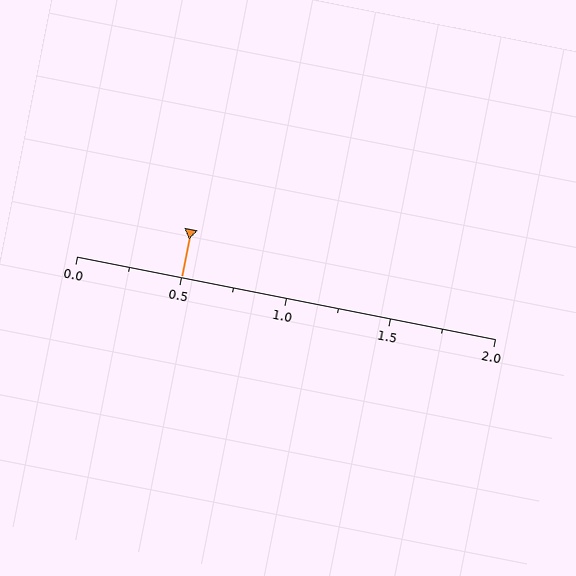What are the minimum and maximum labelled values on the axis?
The axis runs from 0.0 to 2.0.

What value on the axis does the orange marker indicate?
The marker indicates approximately 0.5.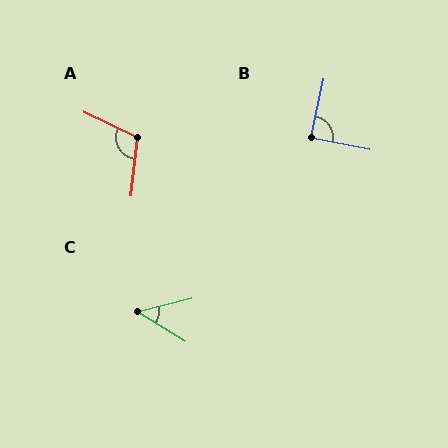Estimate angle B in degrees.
Approximately 89 degrees.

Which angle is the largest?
A, at approximately 109 degrees.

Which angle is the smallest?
C, at approximately 45 degrees.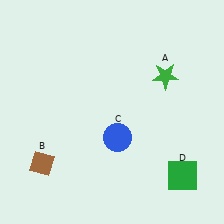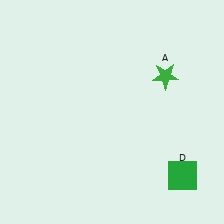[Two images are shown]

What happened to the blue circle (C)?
The blue circle (C) was removed in Image 2. It was in the bottom-right area of Image 1.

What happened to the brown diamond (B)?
The brown diamond (B) was removed in Image 2. It was in the bottom-left area of Image 1.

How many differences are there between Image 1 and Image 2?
There are 2 differences between the two images.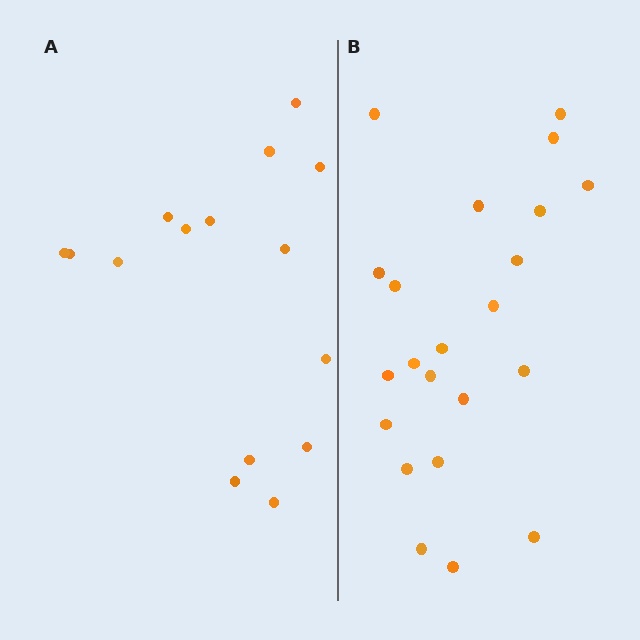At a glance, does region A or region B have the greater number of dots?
Region B (the right region) has more dots.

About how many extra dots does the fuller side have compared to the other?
Region B has roughly 8 or so more dots than region A.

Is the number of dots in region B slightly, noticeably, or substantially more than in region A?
Region B has substantially more. The ratio is roughly 1.5 to 1.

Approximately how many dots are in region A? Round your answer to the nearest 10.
About 20 dots. (The exact count is 15, which rounds to 20.)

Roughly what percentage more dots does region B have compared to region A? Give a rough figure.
About 45% more.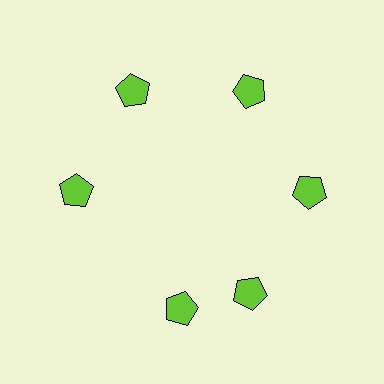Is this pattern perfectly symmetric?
No. The 6 lime pentagons are arranged in a ring, but one element near the 7 o'clock position is rotated out of alignment along the ring, breaking the 6-fold rotational symmetry.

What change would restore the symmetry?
The symmetry would be restored by rotating it back into even spacing with its neighbors so that all 6 pentagons sit at equal angles and equal distance from the center.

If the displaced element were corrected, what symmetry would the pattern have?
It would have 6-fold rotational symmetry — the pattern would map onto itself every 60 degrees.